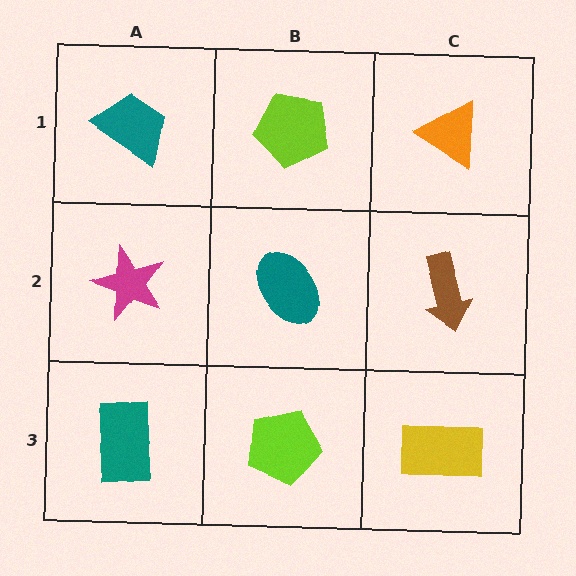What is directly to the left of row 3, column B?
A teal rectangle.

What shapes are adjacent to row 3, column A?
A magenta star (row 2, column A), a lime pentagon (row 3, column B).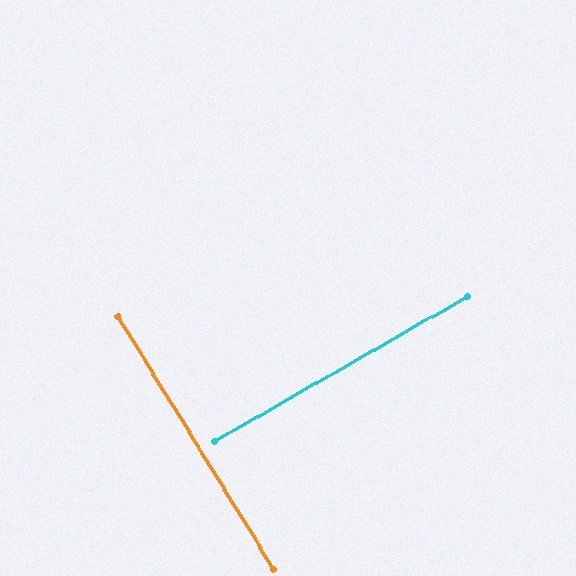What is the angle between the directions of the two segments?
Approximately 88 degrees.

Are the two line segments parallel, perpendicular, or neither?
Perpendicular — they meet at approximately 88°.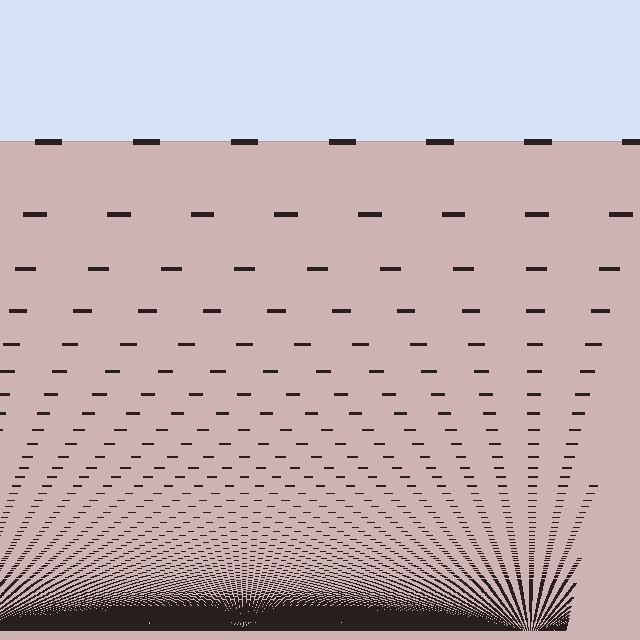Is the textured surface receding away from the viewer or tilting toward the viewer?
The surface appears to tilt toward the viewer. Texture elements get larger and sparser toward the top.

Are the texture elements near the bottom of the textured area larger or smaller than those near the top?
Smaller. The gradient is inverted — elements near the bottom are smaller and denser.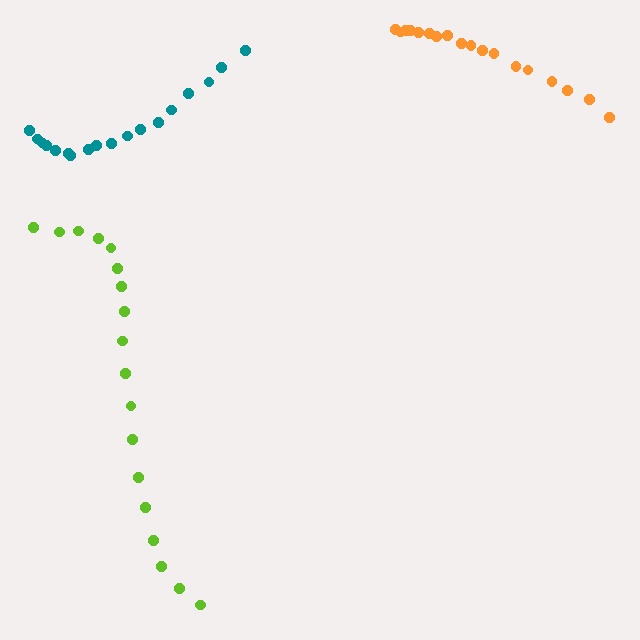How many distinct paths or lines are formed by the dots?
There are 3 distinct paths.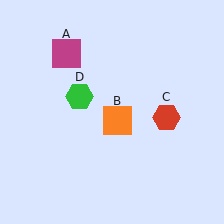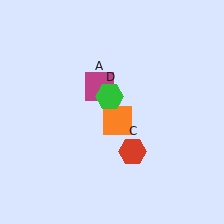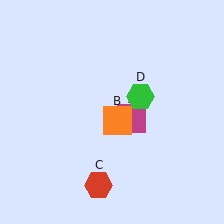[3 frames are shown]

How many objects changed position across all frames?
3 objects changed position: magenta square (object A), red hexagon (object C), green hexagon (object D).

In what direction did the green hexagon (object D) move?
The green hexagon (object D) moved right.